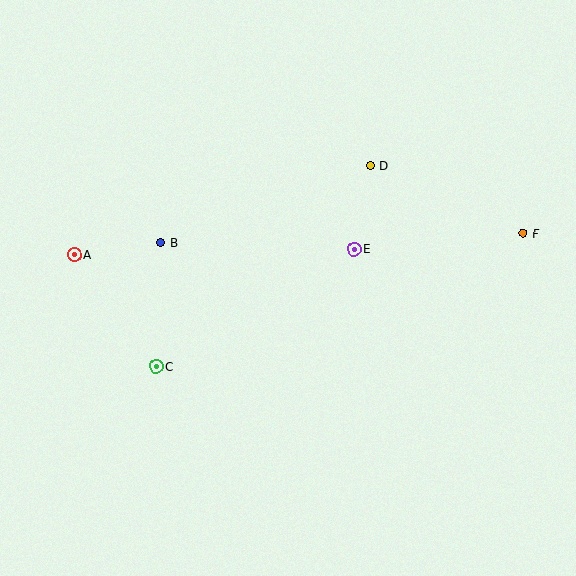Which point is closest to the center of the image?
Point E at (354, 249) is closest to the center.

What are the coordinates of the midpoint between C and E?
The midpoint between C and E is at (255, 308).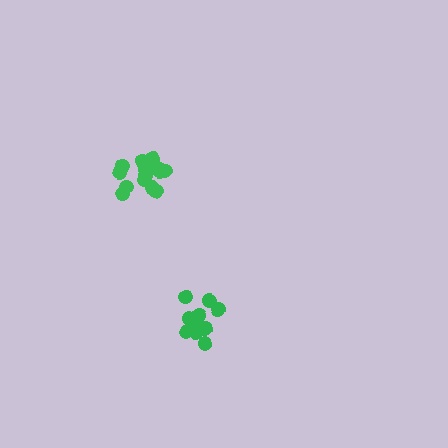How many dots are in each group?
Group 1: 14 dots, Group 2: 10 dots (24 total).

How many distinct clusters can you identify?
There are 2 distinct clusters.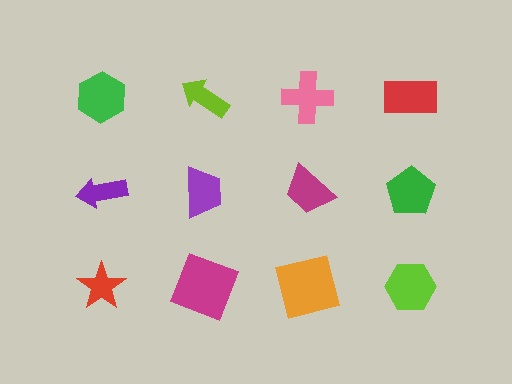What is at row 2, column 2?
A purple trapezoid.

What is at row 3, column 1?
A red star.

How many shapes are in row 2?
4 shapes.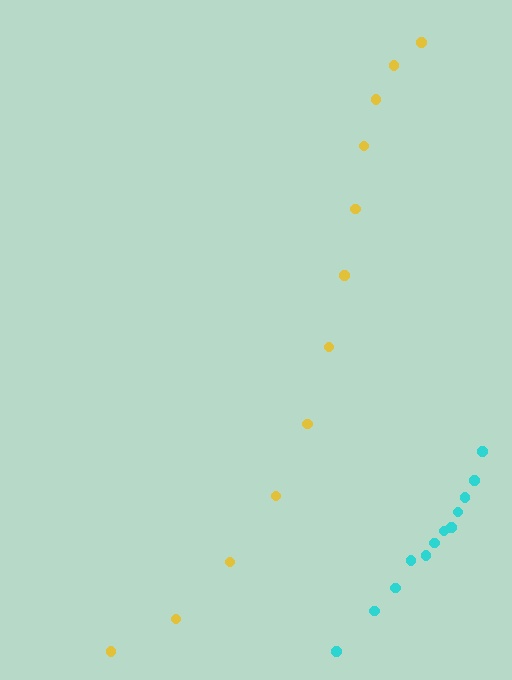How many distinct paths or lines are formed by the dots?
There are 2 distinct paths.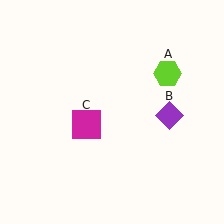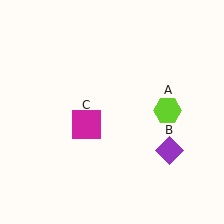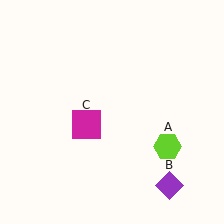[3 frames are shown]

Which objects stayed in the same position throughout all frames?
Magenta square (object C) remained stationary.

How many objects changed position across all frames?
2 objects changed position: lime hexagon (object A), purple diamond (object B).